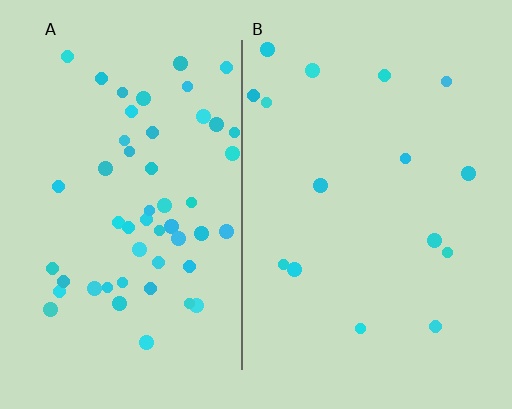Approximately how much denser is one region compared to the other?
Approximately 3.4× — region A over region B.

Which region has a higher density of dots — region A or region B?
A (the left).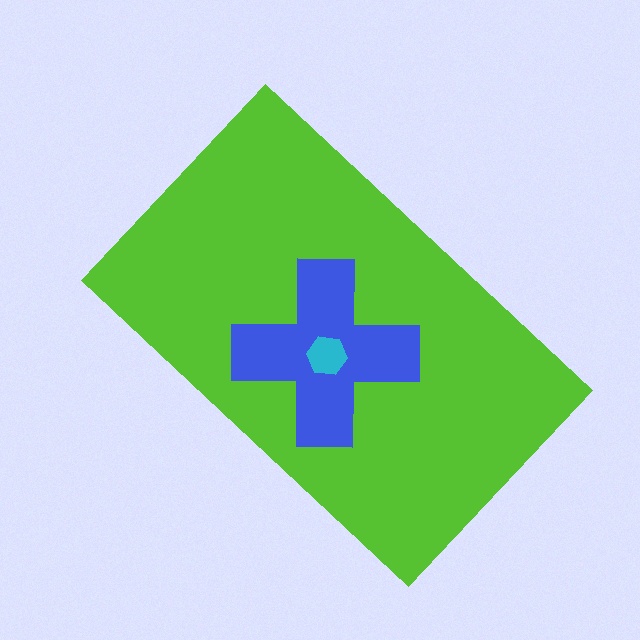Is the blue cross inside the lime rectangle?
Yes.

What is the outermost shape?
The lime rectangle.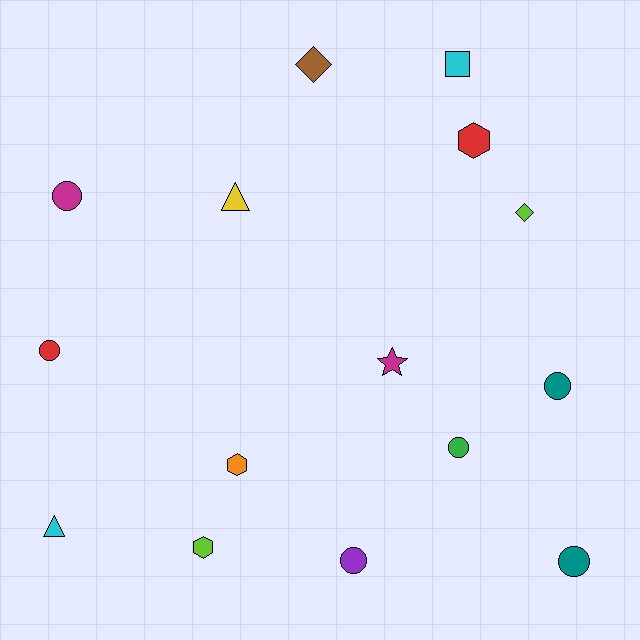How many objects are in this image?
There are 15 objects.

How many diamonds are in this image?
There are 2 diamonds.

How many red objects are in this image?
There are 2 red objects.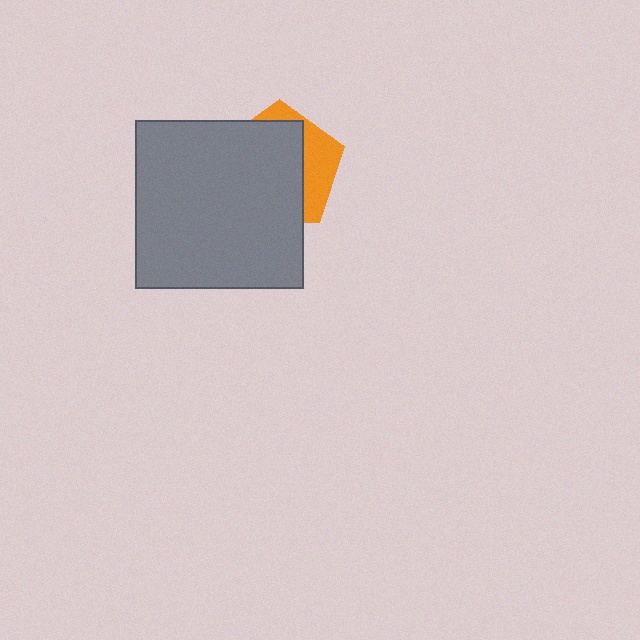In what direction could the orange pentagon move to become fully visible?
The orange pentagon could move toward the upper-right. That would shift it out from behind the gray square entirely.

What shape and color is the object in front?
The object in front is a gray square.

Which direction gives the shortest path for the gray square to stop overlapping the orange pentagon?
Moving toward the lower-left gives the shortest separation.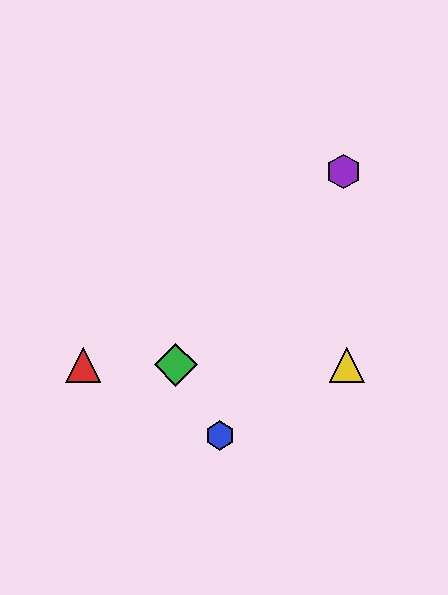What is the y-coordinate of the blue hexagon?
The blue hexagon is at y≈435.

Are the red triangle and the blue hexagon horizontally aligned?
No, the red triangle is at y≈365 and the blue hexagon is at y≈435.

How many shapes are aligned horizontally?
3 shapes (the red triangle, the green diamond, the yellow triangle) are aligned horizontally.